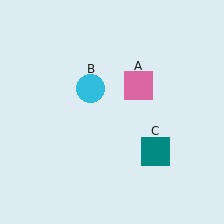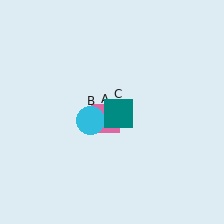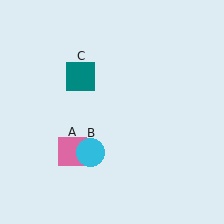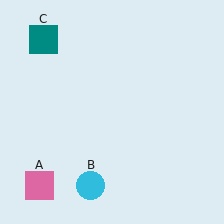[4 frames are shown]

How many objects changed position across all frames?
3 objects changed position: pink square (object A), cyan circle (object B), teal square (object C).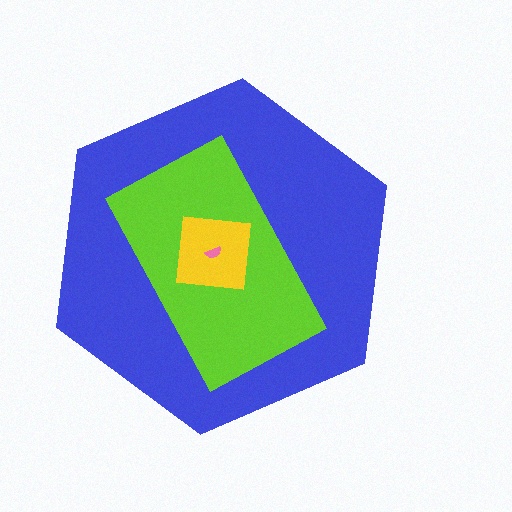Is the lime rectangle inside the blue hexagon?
Yes.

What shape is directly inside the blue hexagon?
The lime rectangle.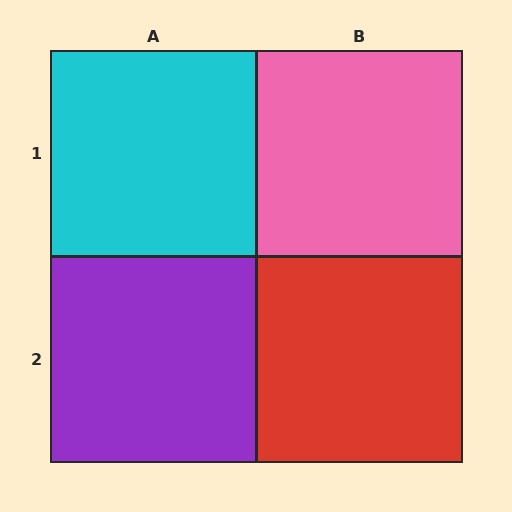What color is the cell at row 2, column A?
Purple.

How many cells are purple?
1 cell is purple.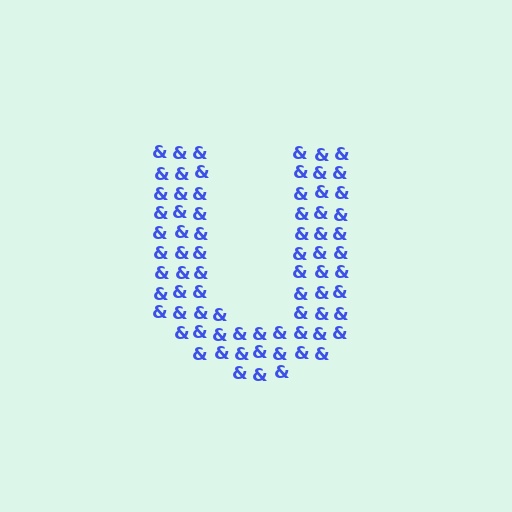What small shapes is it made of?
It is made of small ampersands.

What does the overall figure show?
The overall figure shows the letter U.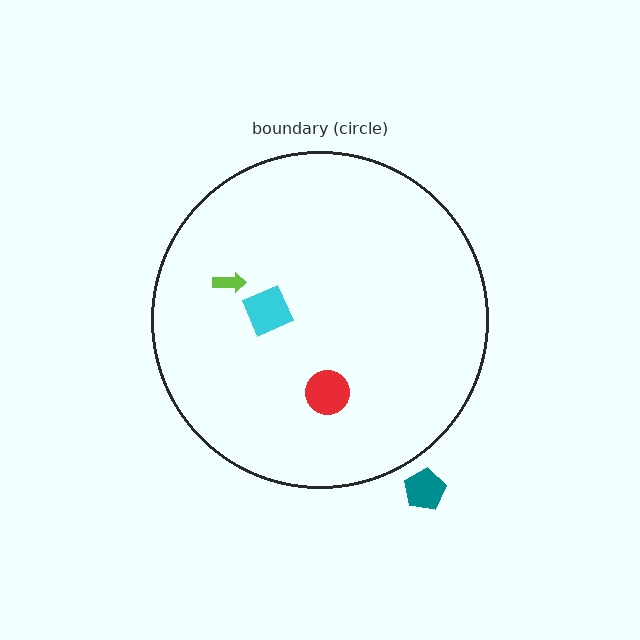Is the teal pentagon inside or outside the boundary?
Outside.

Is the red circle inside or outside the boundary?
Inside.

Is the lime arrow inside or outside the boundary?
Inside.